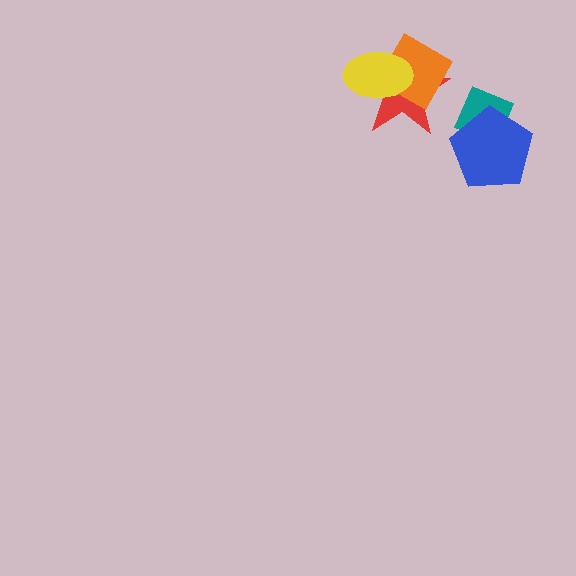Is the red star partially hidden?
Yes, it is partially covered by another shape.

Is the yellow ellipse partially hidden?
No, no other shape covers it.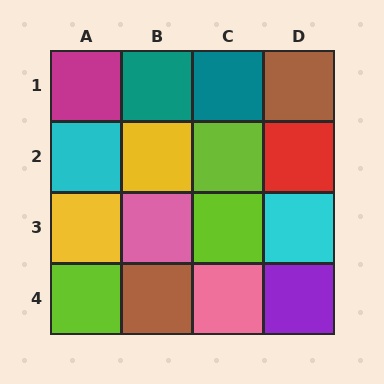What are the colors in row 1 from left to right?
Magenta, teal, teal, brown.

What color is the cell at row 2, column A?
Cyan.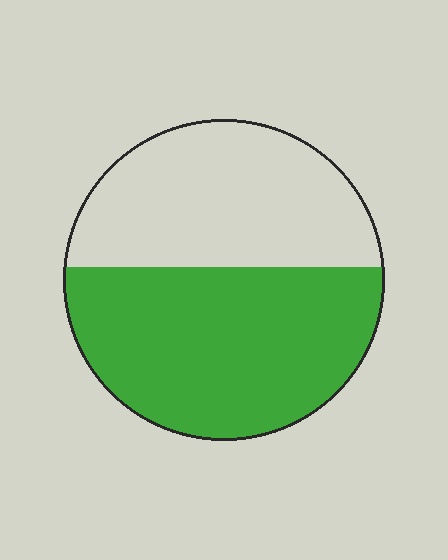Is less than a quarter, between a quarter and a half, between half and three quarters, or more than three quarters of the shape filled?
Between half and three quarters.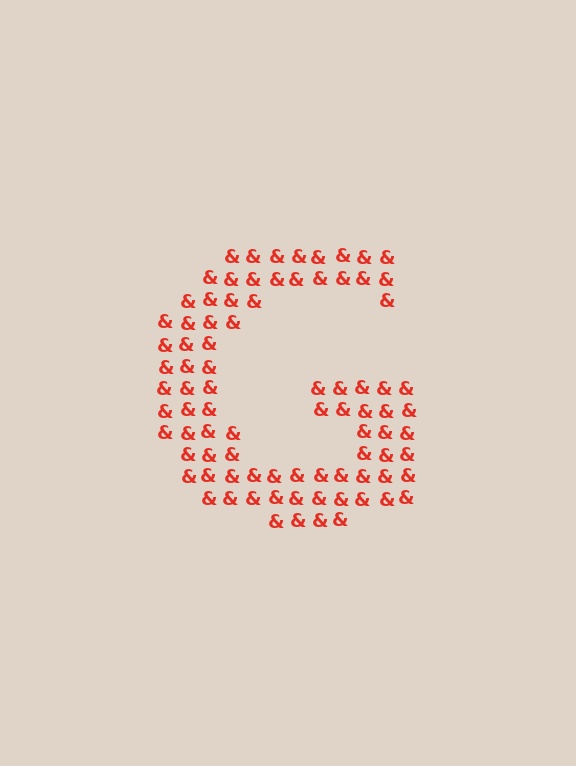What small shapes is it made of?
It is made of small ampersands.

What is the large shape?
The large shape is the letter G.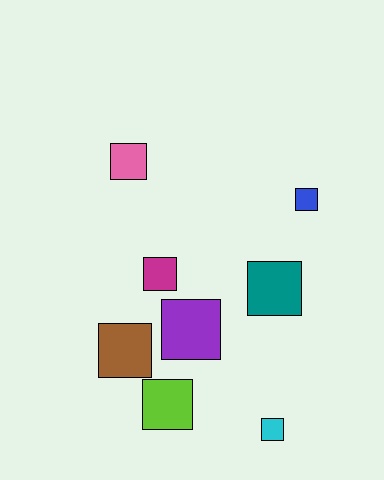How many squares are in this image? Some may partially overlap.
There are 8 squares.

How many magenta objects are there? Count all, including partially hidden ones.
There is 1 magenta object.